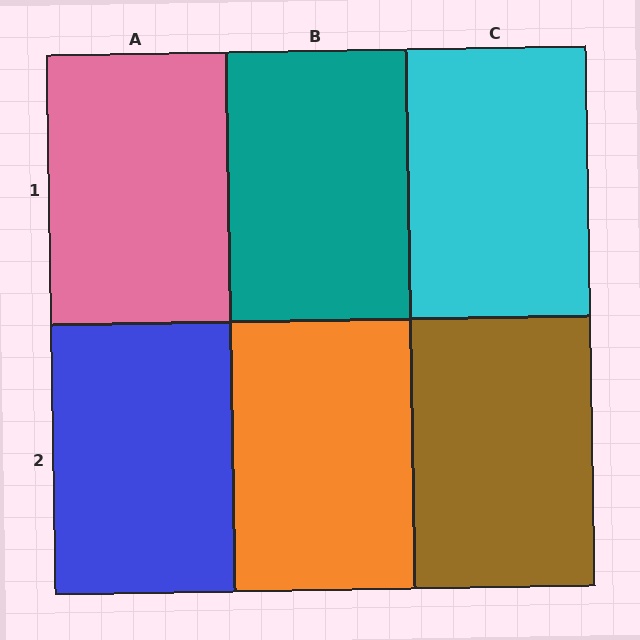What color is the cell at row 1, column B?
Teal.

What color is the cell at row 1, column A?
Pink.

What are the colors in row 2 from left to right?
Blue, orange, brown.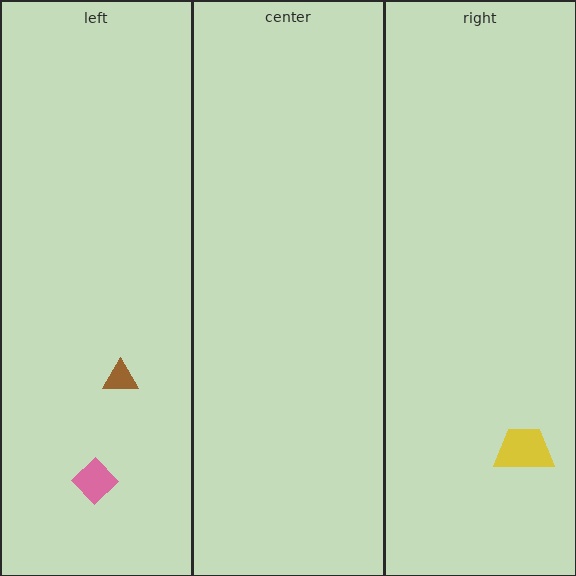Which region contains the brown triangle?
The left region.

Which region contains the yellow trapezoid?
The right region.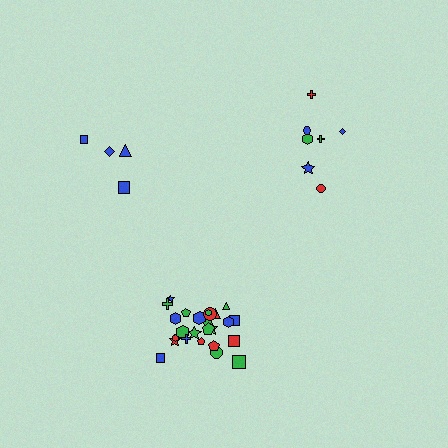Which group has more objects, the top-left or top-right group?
The top-right group.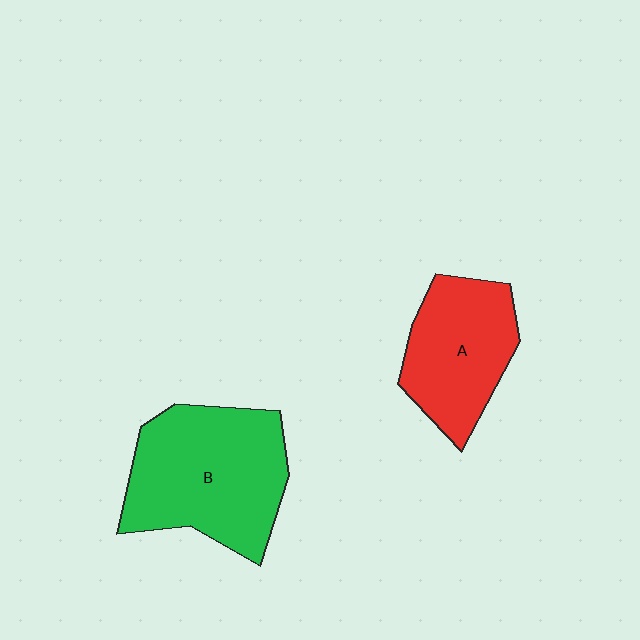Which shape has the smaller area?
Shape A (red).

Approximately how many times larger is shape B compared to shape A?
Approximately 1.4 times.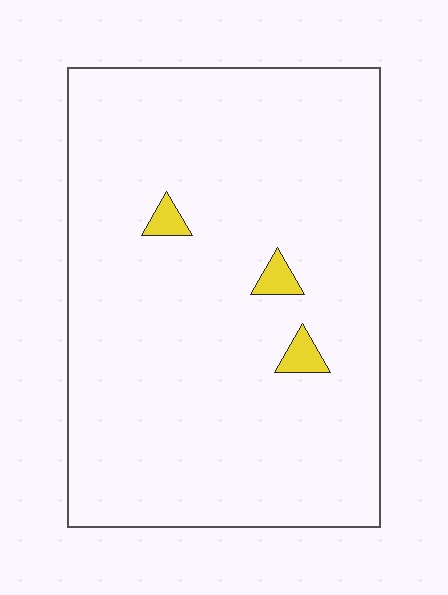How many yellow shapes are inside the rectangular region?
3.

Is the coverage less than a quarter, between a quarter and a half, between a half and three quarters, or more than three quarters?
Less than a quarter.